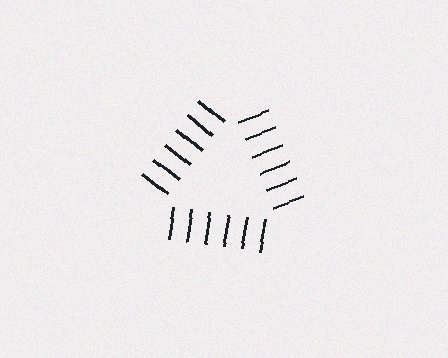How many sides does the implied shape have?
3 sides — the line-ends trace a triangle.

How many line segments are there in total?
18 — 6 along each of the 3 edges.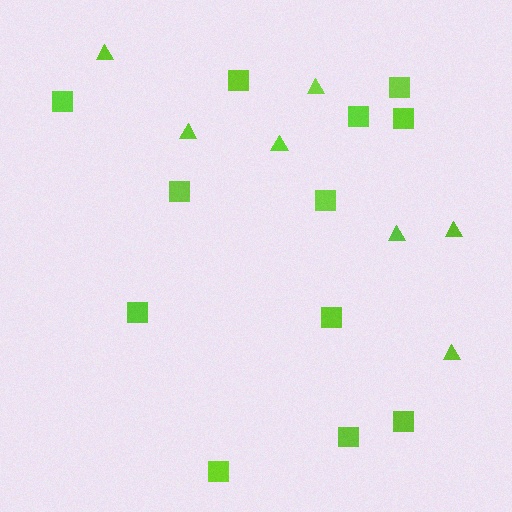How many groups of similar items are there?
There are 2 groups: one group of squares (12) and one group of triangles (7).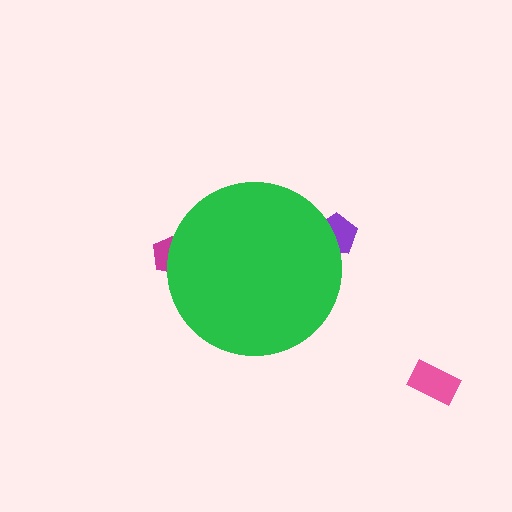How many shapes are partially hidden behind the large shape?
2 shapes are partially hidden.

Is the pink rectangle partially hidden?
No, the pink rectangle is fully visible.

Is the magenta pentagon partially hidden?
Yes, the magenta pentagon is partially hidden behind the green circle.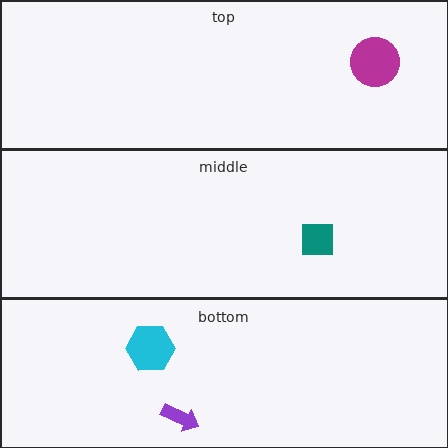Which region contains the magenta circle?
The top region.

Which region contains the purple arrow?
The bottom region.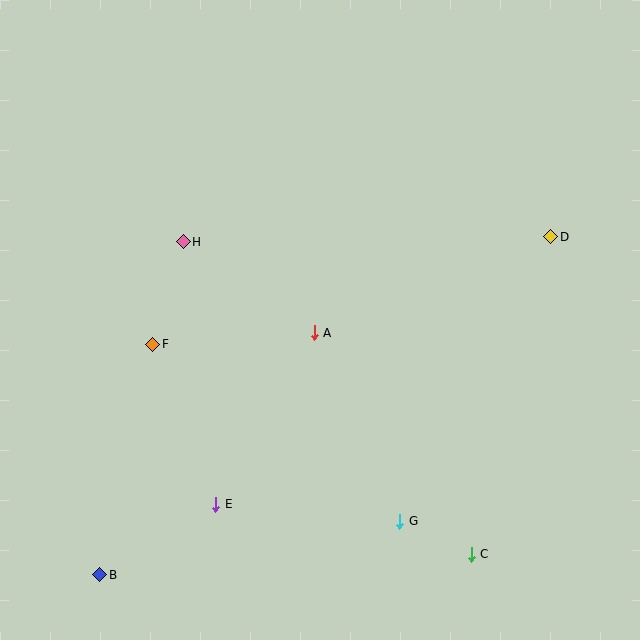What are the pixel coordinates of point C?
Point C is at (471, 554).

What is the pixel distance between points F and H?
The distance between F and H is 107 pixels.